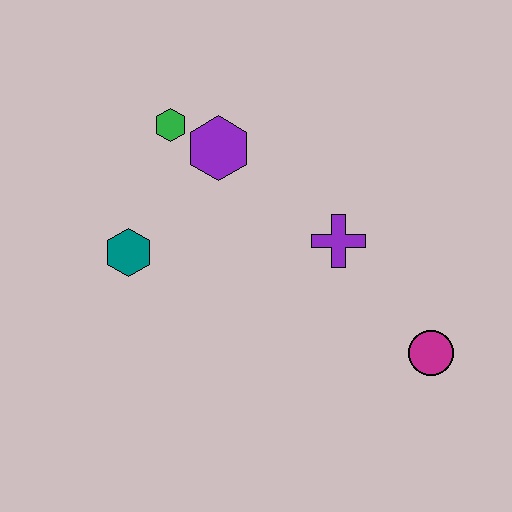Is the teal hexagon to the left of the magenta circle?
Yes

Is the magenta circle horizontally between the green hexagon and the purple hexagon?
No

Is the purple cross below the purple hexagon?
Yes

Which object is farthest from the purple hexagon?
The magenta circle is farthest from the purple hexagon.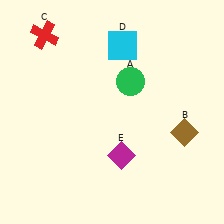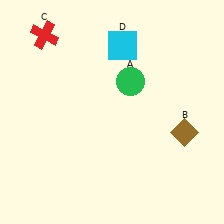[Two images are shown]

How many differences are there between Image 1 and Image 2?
There is 1 difference between the two images.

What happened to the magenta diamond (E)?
The magenta diamond (E) was removed in Image 2. It was in the bottom-right area of Image 1.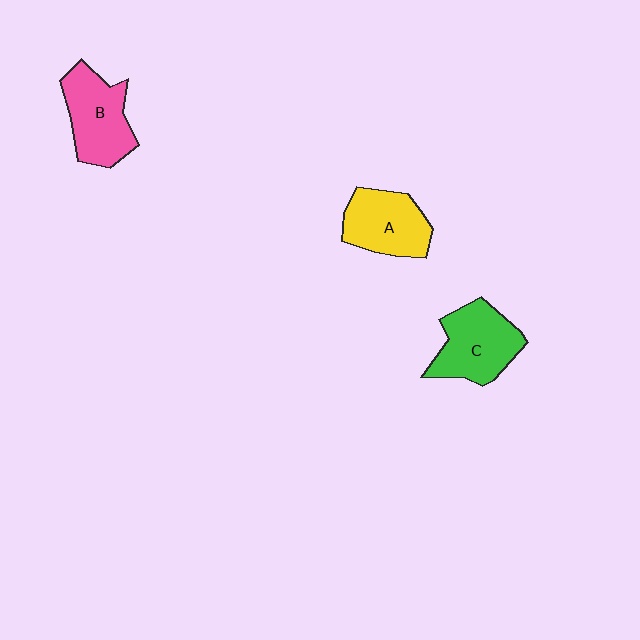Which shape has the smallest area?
Shape A (yellow).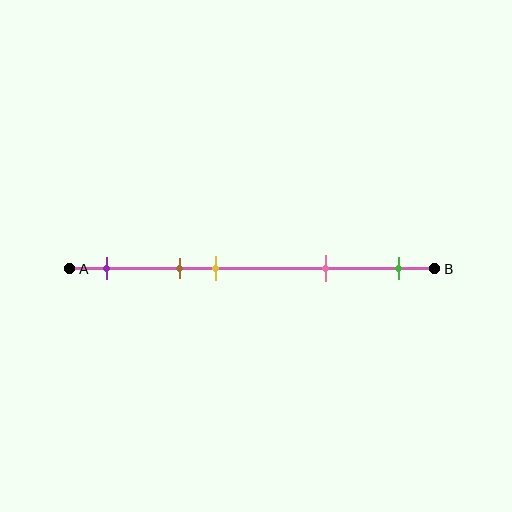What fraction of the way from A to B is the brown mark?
The brown mark is approximately 30% (0.3) of the way from A to B.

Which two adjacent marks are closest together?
The brown and yellow marks are the closest adjacent pair.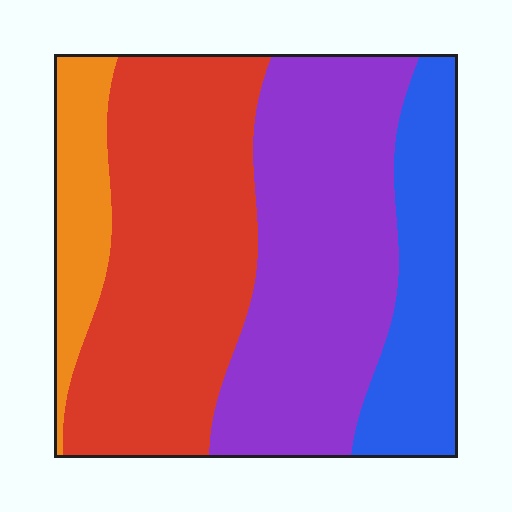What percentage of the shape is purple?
Purple takes up between a third and a half of the shape.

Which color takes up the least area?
Orange, at roughly 10%.